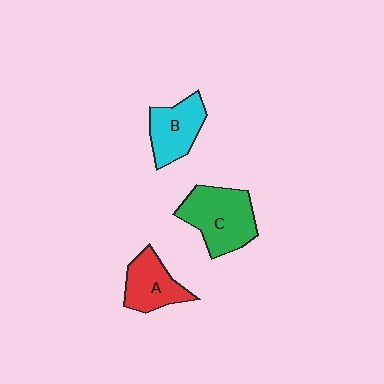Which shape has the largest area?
Shape C (green).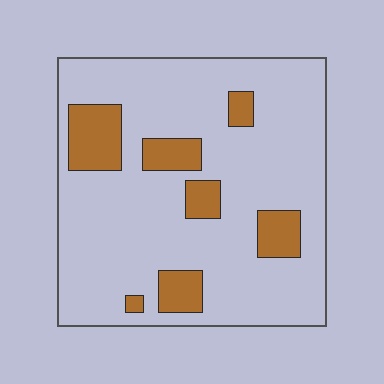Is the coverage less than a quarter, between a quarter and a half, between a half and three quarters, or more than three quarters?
Less than a quarter.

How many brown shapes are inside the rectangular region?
7.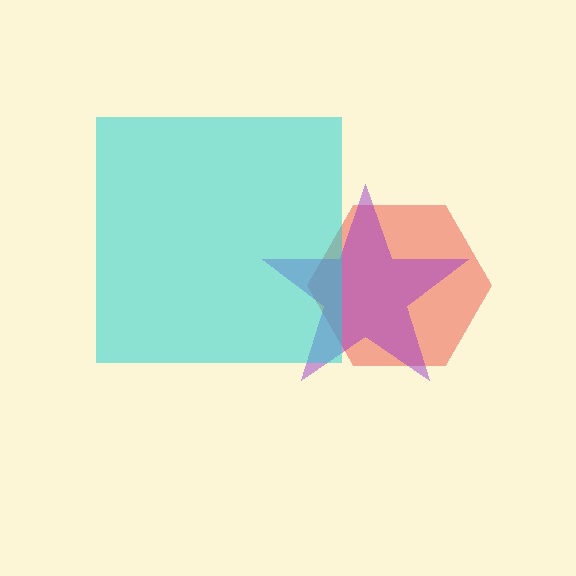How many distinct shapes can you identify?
There are 3 distinct shapes: a red hexagon, a purple star, a cyan square.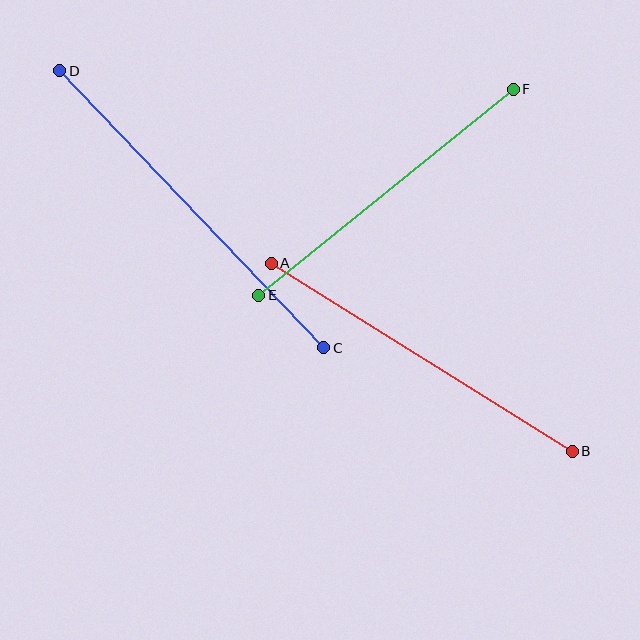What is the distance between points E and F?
The distance is approximately 327 pixels.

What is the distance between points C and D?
The distance is approximately 383 pixels.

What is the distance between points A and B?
The distance is approximately 355 pixels.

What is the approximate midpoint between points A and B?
The midpoint is at approximately (422, 357) pixels.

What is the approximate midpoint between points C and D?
The midpoint is at approximately (192, 209) pixels.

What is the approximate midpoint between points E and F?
The midpoint is at approximately (386, 192) pixels.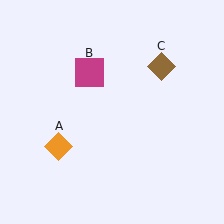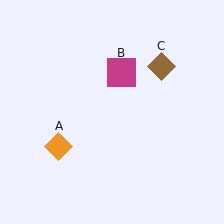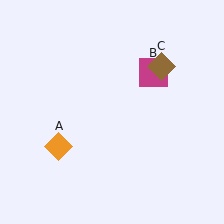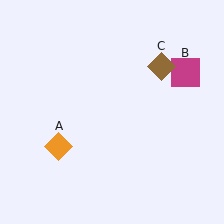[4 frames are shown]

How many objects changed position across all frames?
1 object changed position: magenta square (object B).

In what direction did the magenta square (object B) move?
The magenta square (object B) moved right.